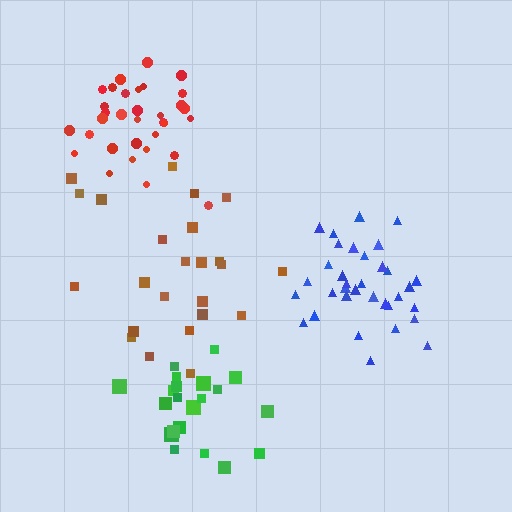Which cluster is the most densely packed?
Red.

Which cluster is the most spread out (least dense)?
Brown.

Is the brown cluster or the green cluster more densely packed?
Green.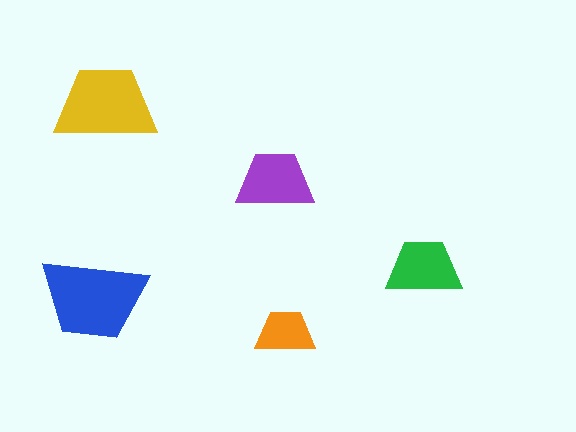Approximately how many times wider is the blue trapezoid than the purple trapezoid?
About 1.5 times wider.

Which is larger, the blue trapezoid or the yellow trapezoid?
The blue one.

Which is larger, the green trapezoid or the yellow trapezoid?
The yellow one.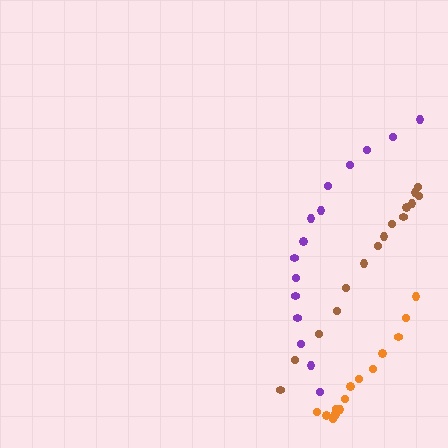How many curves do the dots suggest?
There are 3 distinct paths.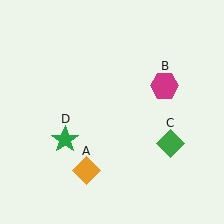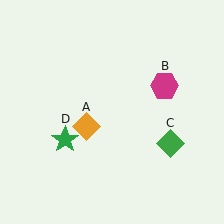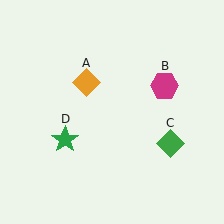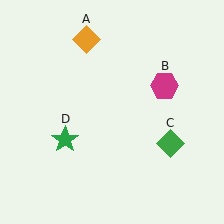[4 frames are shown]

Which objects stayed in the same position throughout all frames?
Magenta hexagon (object B) and green diamond (object C) and green star (object D) remained stationary.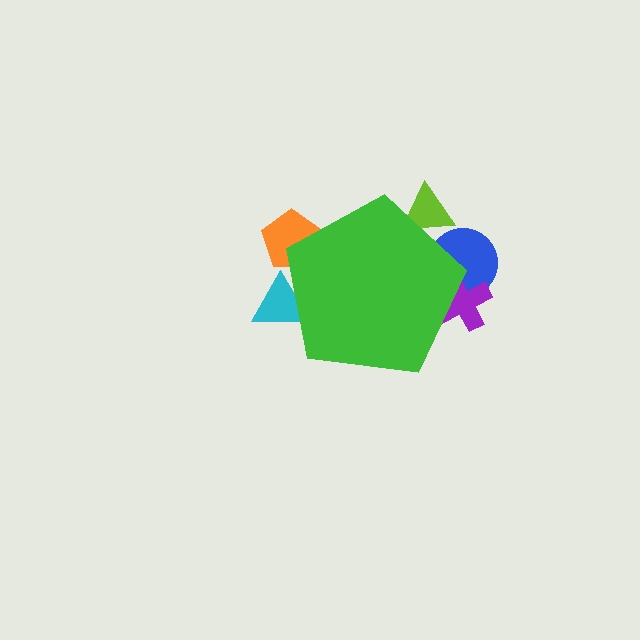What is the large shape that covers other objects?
A green pentagon.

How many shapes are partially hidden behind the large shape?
5 shapes are partially hidden.